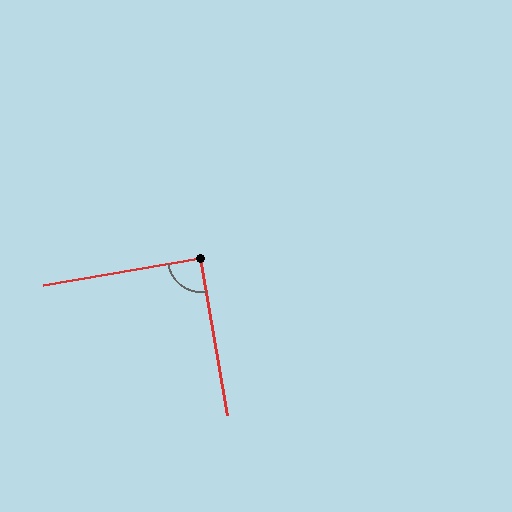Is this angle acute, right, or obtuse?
It is approximately a right angle.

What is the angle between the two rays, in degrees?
Approximately 90 degrees.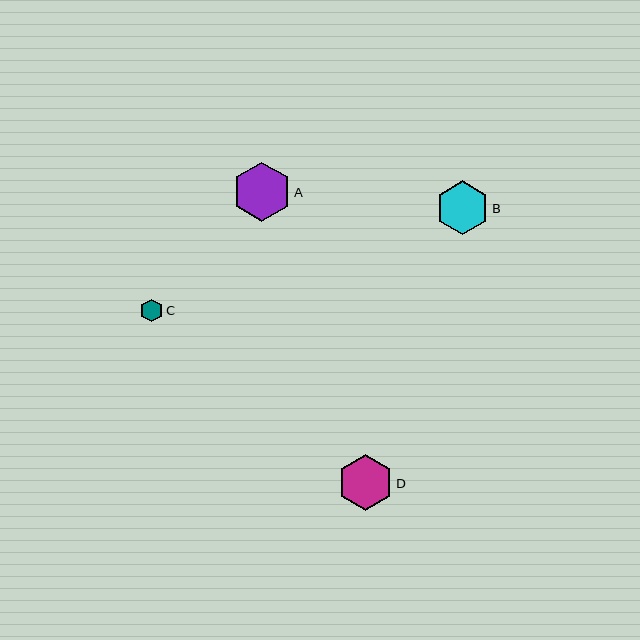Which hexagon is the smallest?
Hexagon C is the smallest with a size of approximately 23 pixels.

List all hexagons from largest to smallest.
From largest to smallest: A, D, B, C.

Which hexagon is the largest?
Hexagon A is the largest with a size of approximately 59 pixels.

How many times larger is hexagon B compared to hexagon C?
Hexagon B is approximately 2.4 times the size of hexagon C.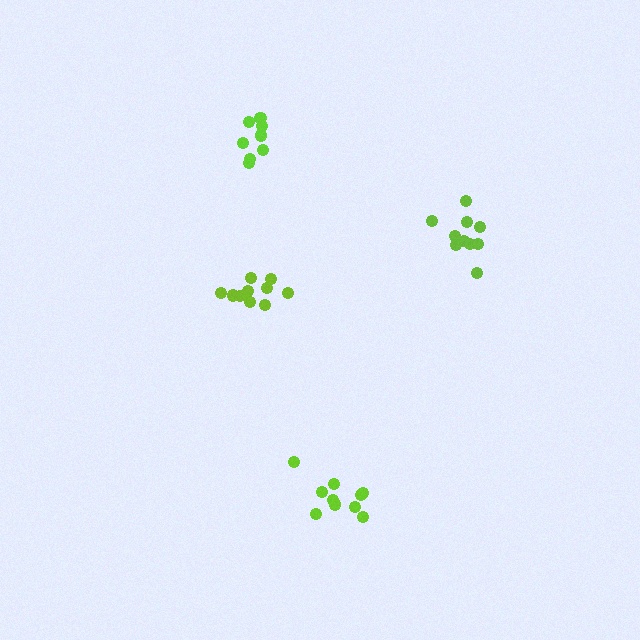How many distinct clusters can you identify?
There are 4 distinct clusters.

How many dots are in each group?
Group 1: 10 dots, Group 2: 9 dots, Group 3: 10 dots, Group 4: 10 dots (39 total).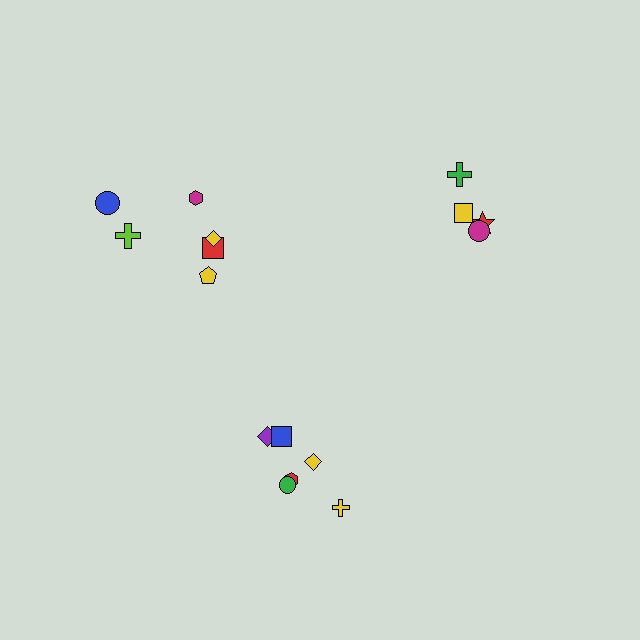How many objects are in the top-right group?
There are 4 objects.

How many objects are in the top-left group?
There are 6 objects.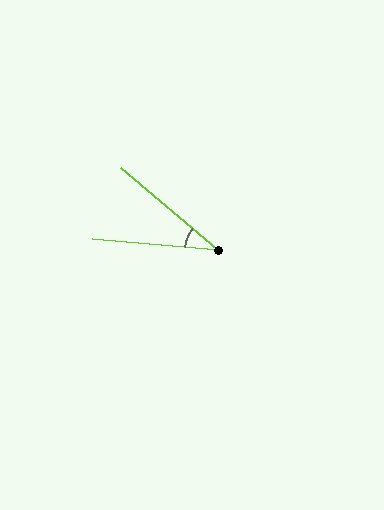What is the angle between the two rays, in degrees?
Approximately 35 degrees.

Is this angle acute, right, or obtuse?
It is acute.